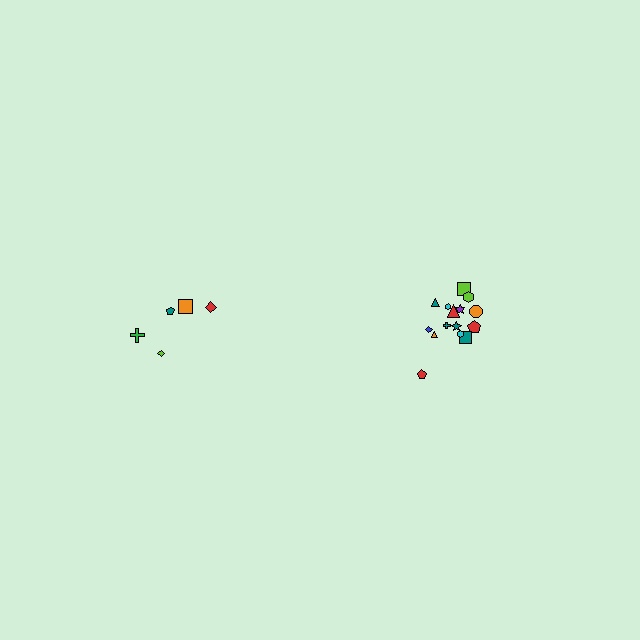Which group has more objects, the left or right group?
The right group.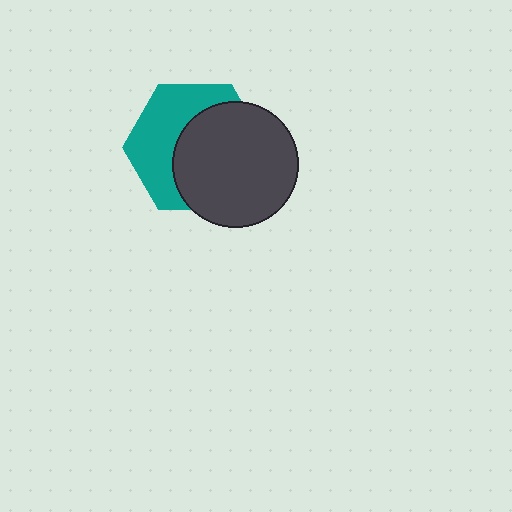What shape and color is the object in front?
The object in front is a dark gray circle.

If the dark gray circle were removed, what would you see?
You would see the complete teal hexagon.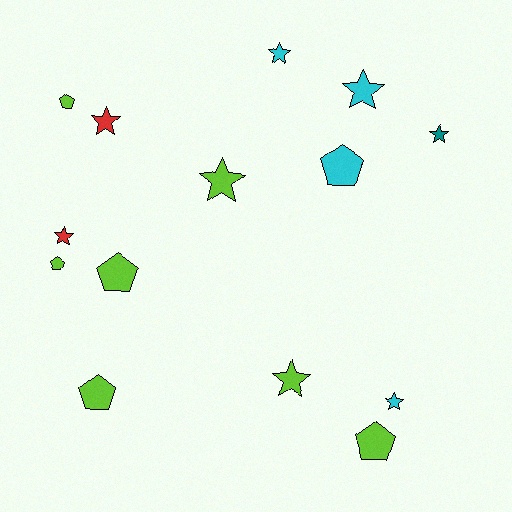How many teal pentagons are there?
There are no teal pentagons.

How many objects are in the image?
There are 14 objects.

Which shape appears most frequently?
Star, with 8 objects.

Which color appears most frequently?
Lime, with 7 objects.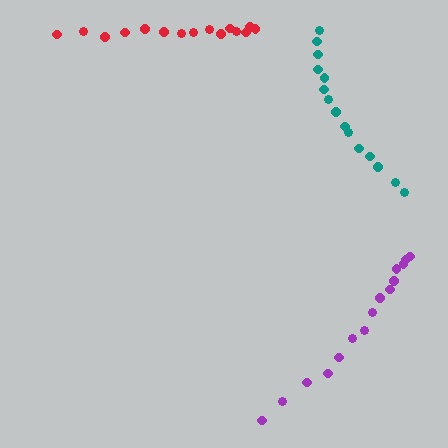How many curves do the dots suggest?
There are 3 distinct paths.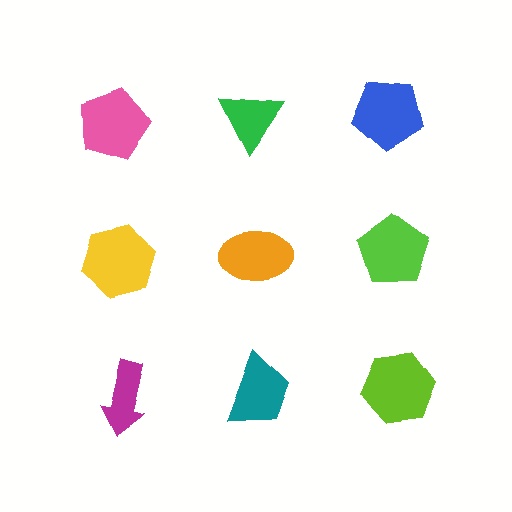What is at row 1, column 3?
A blue pentagon.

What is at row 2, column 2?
An orange ellipse.